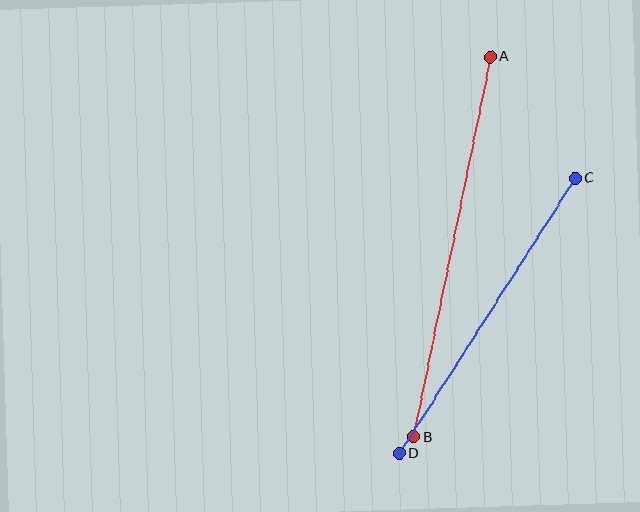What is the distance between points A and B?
The distance is approximately 388 pixels.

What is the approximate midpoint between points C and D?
The midpoint is at approximately (487, 316) pixels.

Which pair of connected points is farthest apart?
Points A and B are farthest apart.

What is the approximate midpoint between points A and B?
The midpoint is at approximately (452, 247) pixels.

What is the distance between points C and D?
The distance is approximately 326 pixels.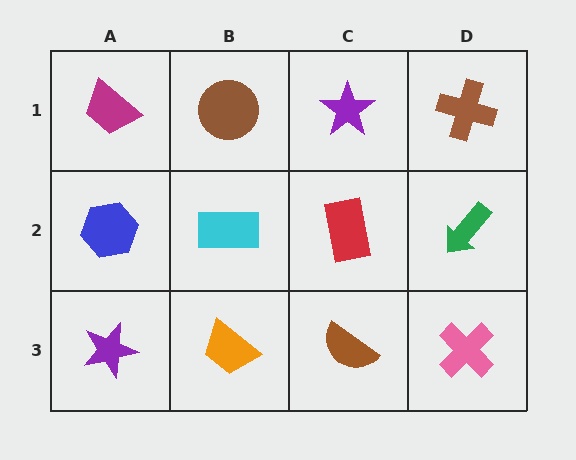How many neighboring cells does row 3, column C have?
3.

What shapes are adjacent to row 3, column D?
A green arrow (row 2, column D), a brown semicircle (row 3, column C).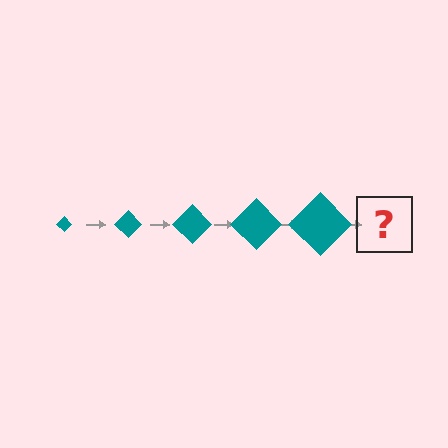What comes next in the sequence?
The next element should be a teal diamond, larger than the previous one.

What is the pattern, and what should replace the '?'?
The pattern is that the diamond gets progressively larger each step. The '?' should be a teal diamond, larger than the previous one.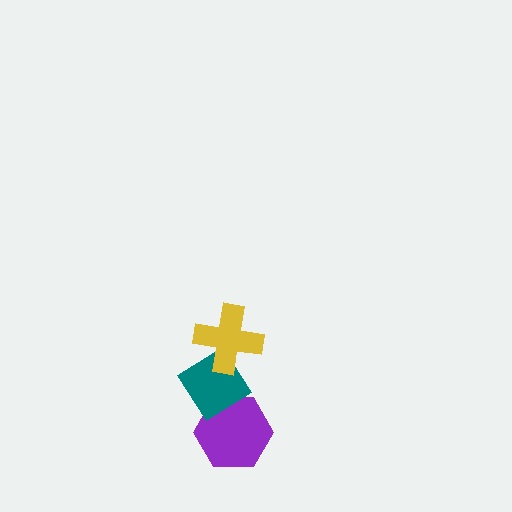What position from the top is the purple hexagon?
The purple hexagon is 3rd from the top.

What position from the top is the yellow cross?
The yellow cross is 1st from the top.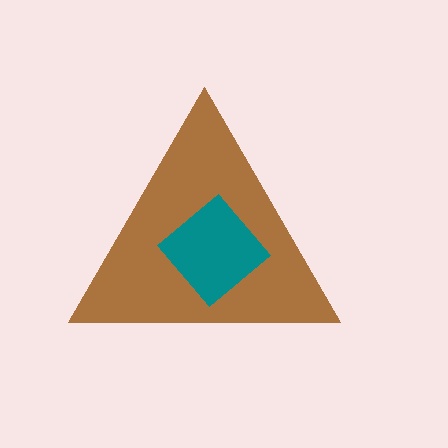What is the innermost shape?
The teal diamond.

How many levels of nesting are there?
2.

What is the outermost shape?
The brown triangle.